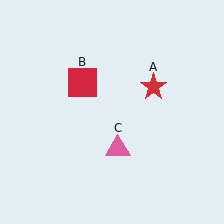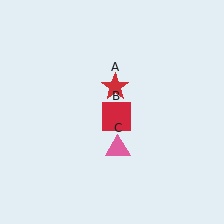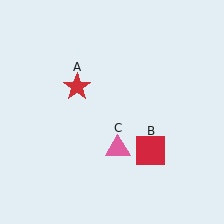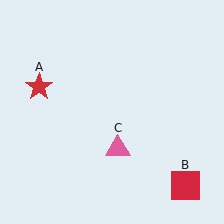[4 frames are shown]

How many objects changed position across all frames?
2 objects changed position: red star (object A), red square (object B).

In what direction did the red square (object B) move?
The red square (object B) moved down and to the right.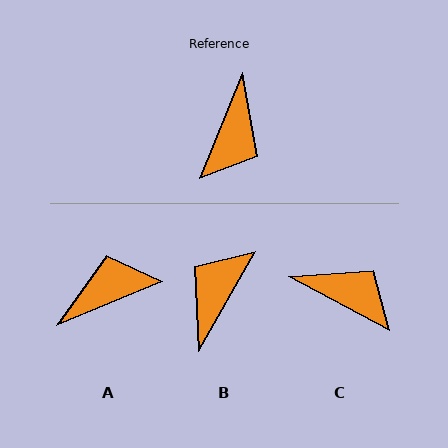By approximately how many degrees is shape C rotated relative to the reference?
Approximately 84 degrees counter-clockwise.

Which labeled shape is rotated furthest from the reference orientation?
B, about 172 degrees away.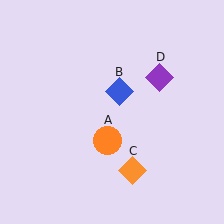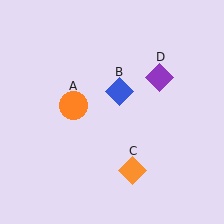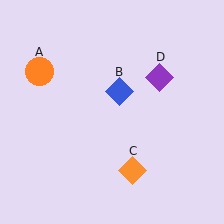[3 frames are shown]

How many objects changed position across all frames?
1 object changed position: orange circle (object A).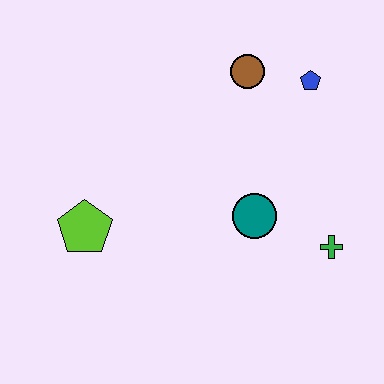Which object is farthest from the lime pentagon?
The blue pentagon is farthest from the lime pentagon.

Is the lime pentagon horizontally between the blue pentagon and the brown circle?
No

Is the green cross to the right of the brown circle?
Yes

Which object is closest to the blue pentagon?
The brown circle is closest to the blue pentagon.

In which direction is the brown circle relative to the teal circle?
The brown circle is above the teal circle.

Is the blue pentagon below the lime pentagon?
No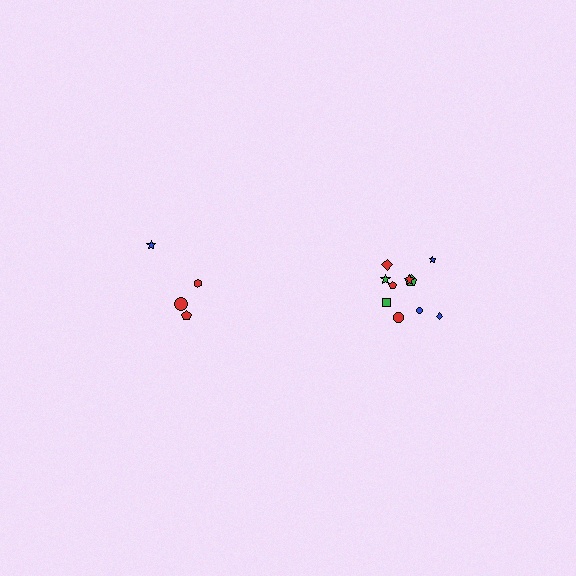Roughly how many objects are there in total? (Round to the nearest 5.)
Roughly 15 objects in total.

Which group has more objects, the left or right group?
The right group.